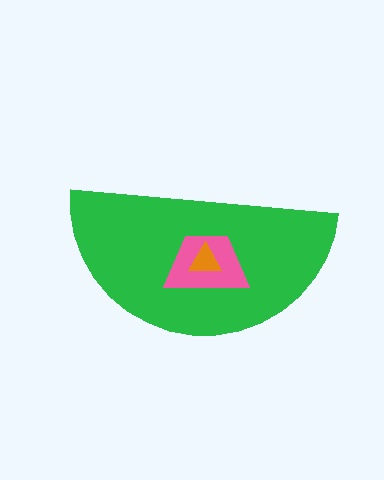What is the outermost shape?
The green semicircle.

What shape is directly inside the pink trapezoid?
The orange triangle.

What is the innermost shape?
The orange triangle.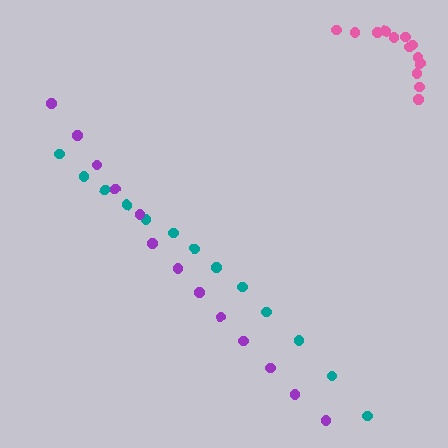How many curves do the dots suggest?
There are 3 distinct paths.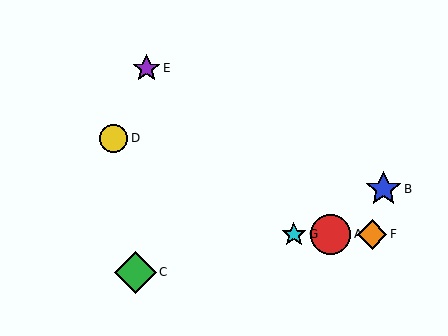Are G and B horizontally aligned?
No, G is at y≈234 and B is at y≈189.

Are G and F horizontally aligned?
Yes, both are at y≈234.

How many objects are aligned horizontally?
3 objects (A, F, G) are aligned horizontally.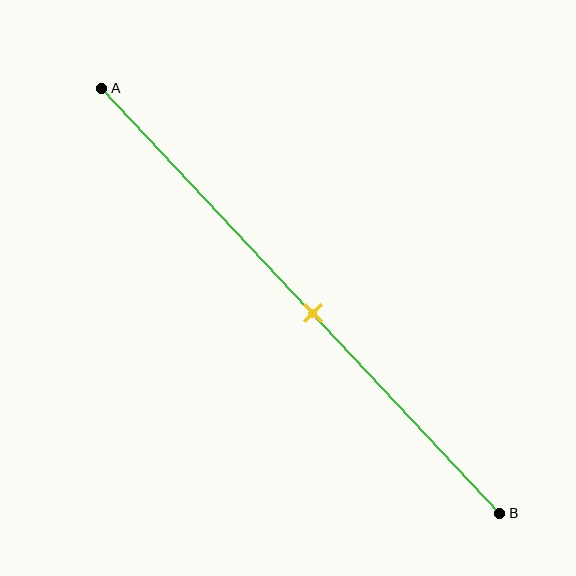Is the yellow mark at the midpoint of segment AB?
Yes, the mark is approximately at the midpoint.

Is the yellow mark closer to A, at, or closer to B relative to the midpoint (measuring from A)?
The yellow mark is approximately at the midpoint of segment AB.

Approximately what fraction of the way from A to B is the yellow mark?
The yellow mark is approximately 55% of the way from A to B.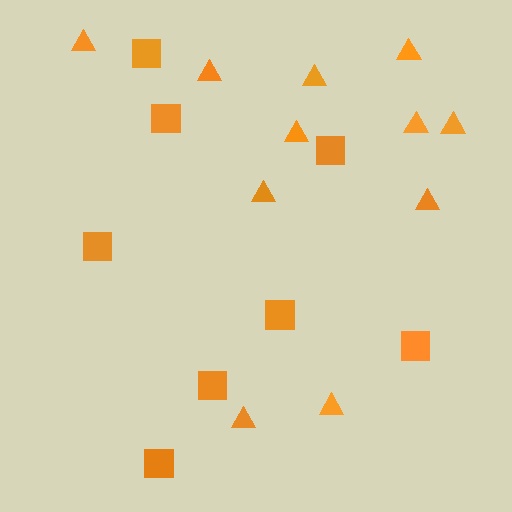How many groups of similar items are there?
There are 2 groups: one group of squares (8) and one group of triangles (11).